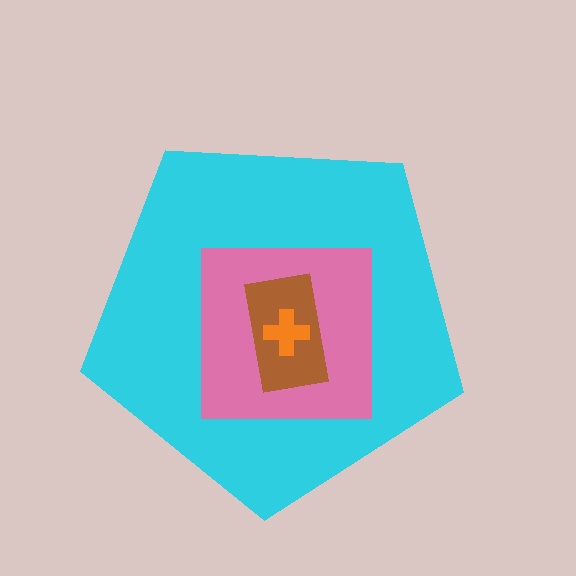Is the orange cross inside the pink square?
Yes.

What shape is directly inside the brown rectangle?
The orange cross.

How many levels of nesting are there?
4.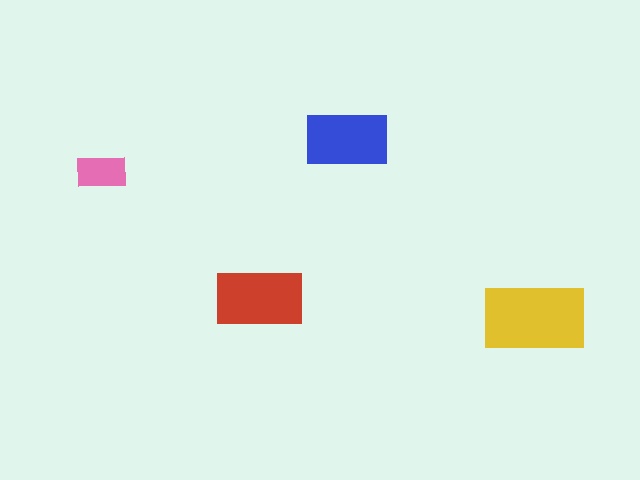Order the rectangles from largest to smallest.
the yellow one, the red one, the blue one, the pink one.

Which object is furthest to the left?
The pink rectangle is leftmost.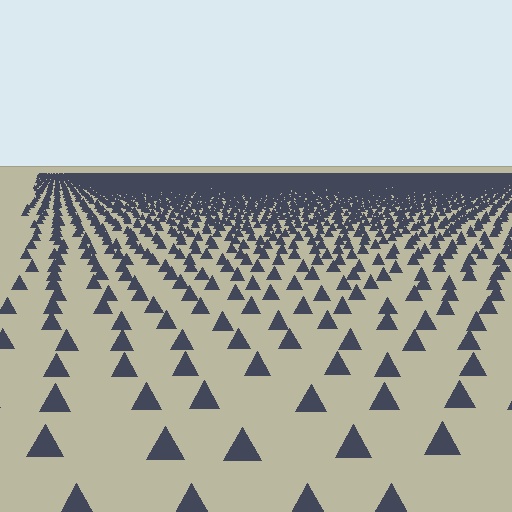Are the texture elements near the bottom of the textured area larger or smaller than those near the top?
Larger. Near the bottom, elements are closer to the viewer and appear at a bigger on-screen size.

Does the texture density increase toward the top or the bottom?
Density increases toward the top.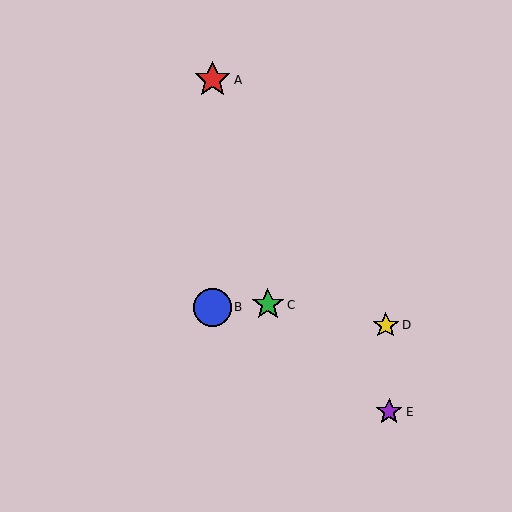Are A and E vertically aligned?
No, A is at x≈212 and E is at x≈389.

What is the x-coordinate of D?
Object D is at x≈386.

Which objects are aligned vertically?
Objects A, B are aligned vertically.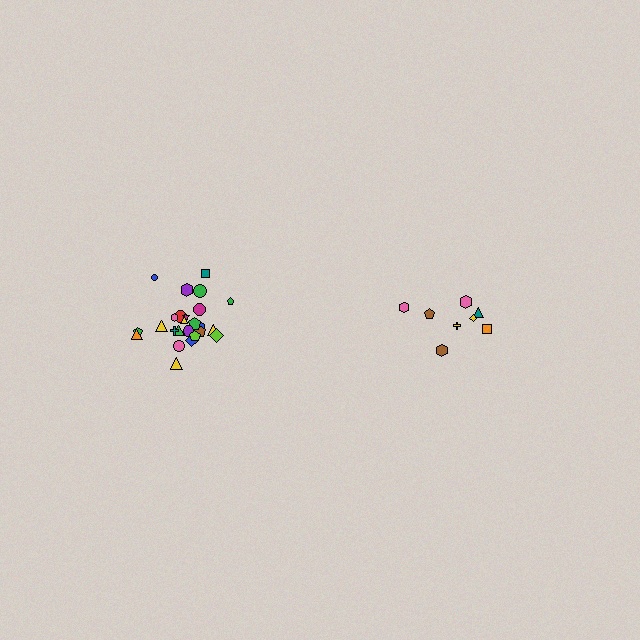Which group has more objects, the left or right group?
The left group.